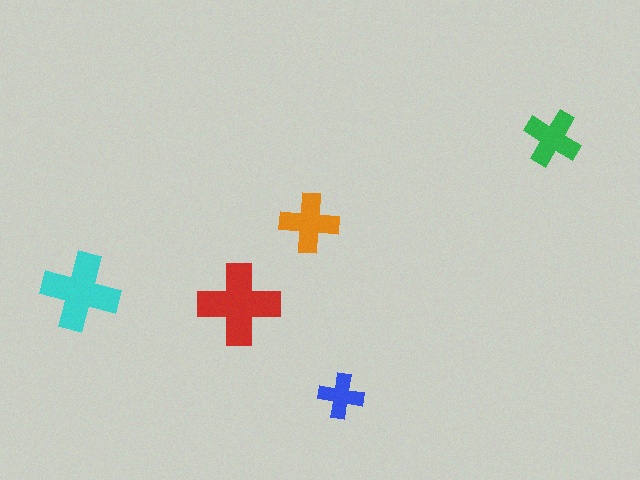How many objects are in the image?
There are 5 objects in the image.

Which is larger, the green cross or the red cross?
The red one.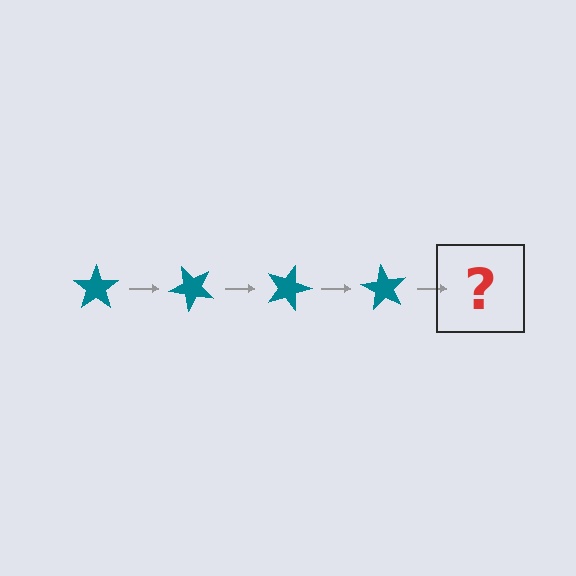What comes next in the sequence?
The next element should be a teal star rotated 180 degrees.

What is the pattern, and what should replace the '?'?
The pattern is that the star rotates 45 degrees each step. The '?' should be a teal star rotated 180 degrees.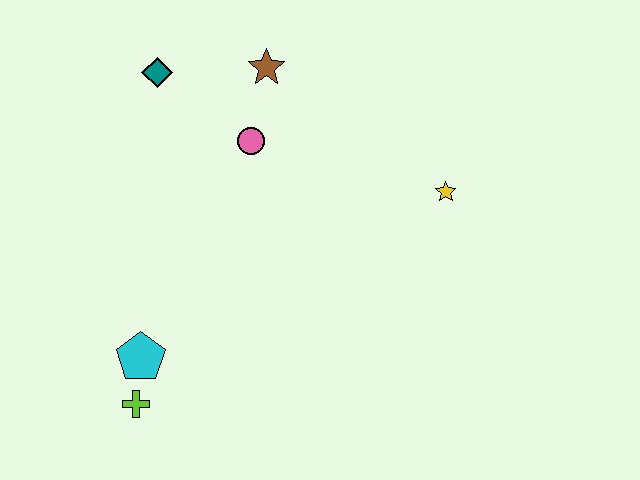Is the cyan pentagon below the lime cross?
No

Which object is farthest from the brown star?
The lime cross is farthest from the brown star.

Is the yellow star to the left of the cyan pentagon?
No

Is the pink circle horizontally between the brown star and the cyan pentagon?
Yes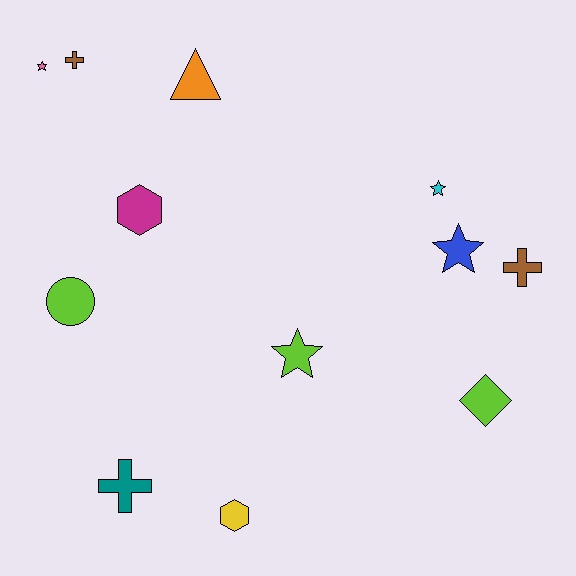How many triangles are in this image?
There is 1 triangle.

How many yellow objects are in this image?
There is 1 yellow object.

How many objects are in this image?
There are 12 objects.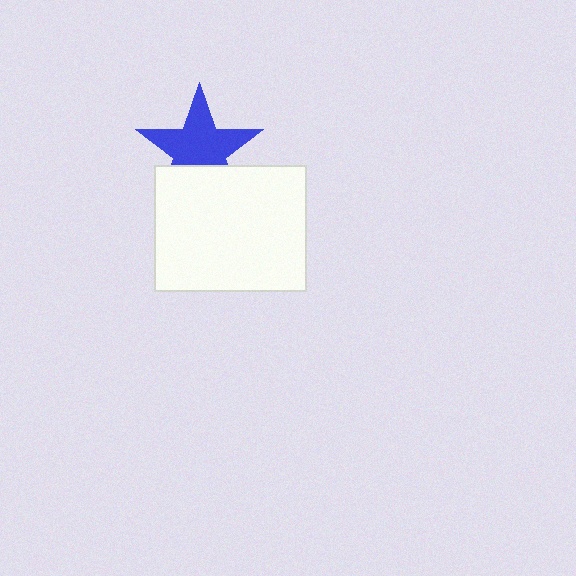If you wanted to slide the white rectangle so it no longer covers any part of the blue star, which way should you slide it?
Slide it down — that is the most direct way to separate the two shapes.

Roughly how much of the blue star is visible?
Most of it is visible (roughly 70%).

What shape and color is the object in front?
The object in front is a white rectangle.